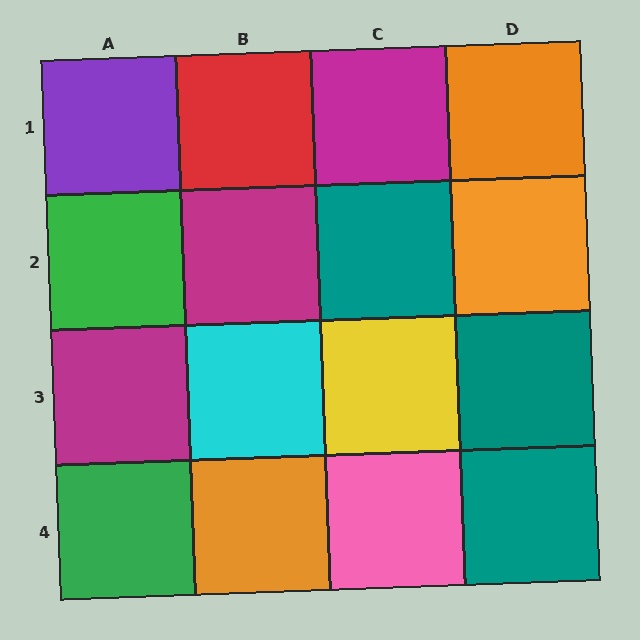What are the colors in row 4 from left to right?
Green, orange, pink, teal.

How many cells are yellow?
1 cell is yellow.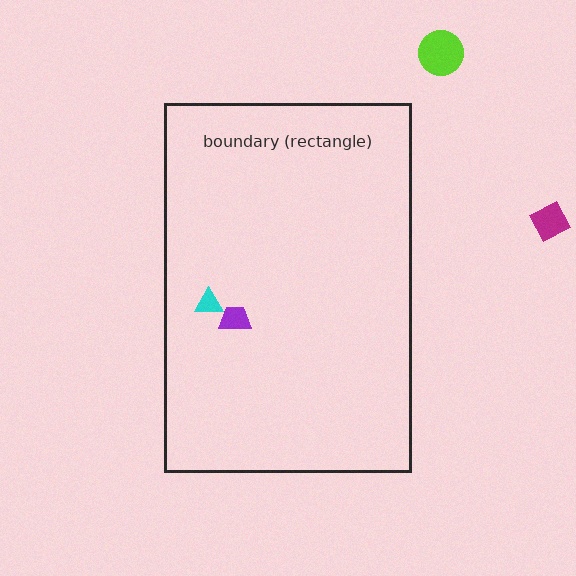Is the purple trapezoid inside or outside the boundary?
Inside.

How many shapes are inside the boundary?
2 inside, 2 outside.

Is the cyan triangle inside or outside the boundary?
Inside.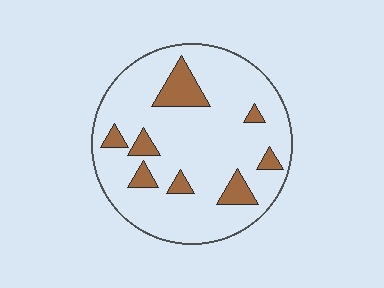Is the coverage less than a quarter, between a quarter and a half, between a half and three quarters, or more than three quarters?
Less than a quarter.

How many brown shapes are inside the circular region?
8.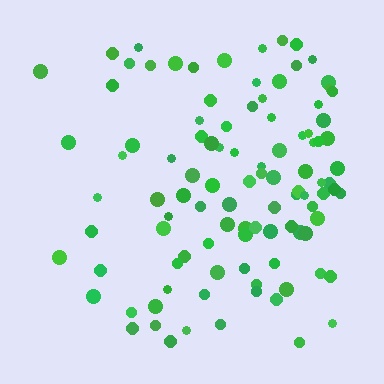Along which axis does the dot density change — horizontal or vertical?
Horizontal.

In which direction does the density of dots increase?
From left to right, with the right side densest.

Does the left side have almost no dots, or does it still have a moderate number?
Still a moderate number, just noticeably fewer than the right.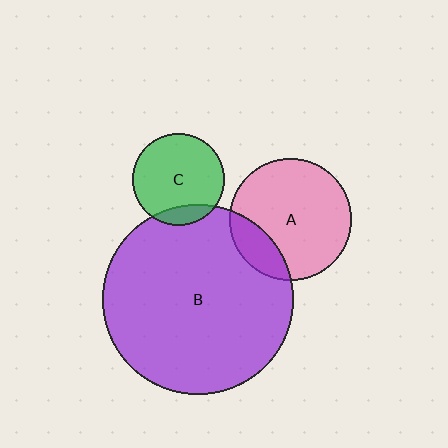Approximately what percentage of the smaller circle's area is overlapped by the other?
Approximately 20%.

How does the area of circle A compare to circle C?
Approximately 1.8 times.